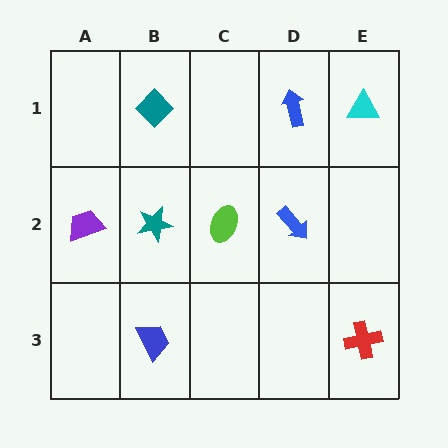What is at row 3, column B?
A blue trapezoid.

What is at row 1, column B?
A teal diamond.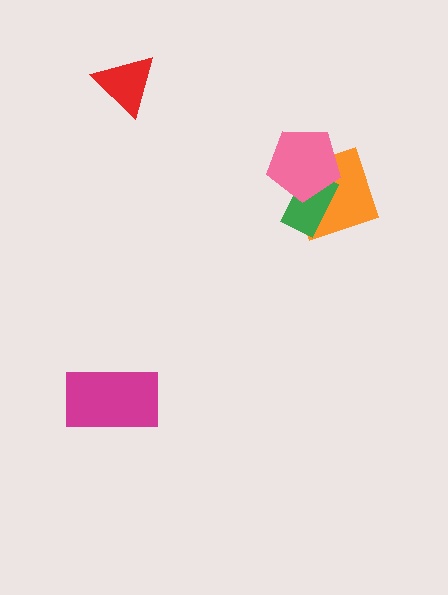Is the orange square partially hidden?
Yes, it is partially covered by another shape.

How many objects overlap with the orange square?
2 objects overlap with the orange square.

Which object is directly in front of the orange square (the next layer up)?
The green rectangle is directly in front of the orange square.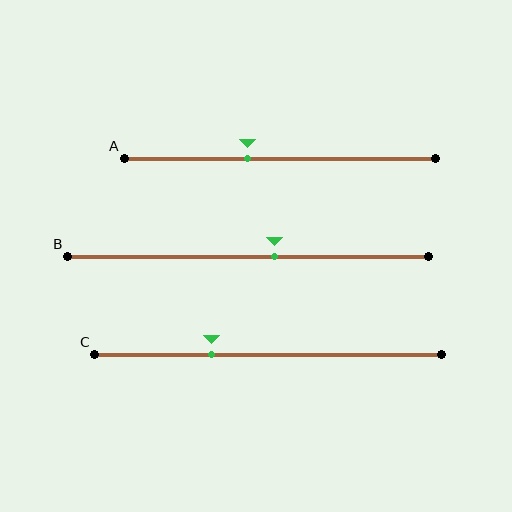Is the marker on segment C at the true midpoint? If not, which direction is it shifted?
No, the marker on segment C is shifted to the left by about 16% of the segment length.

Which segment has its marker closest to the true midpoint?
Segment B has its marker closest to the true midpoint.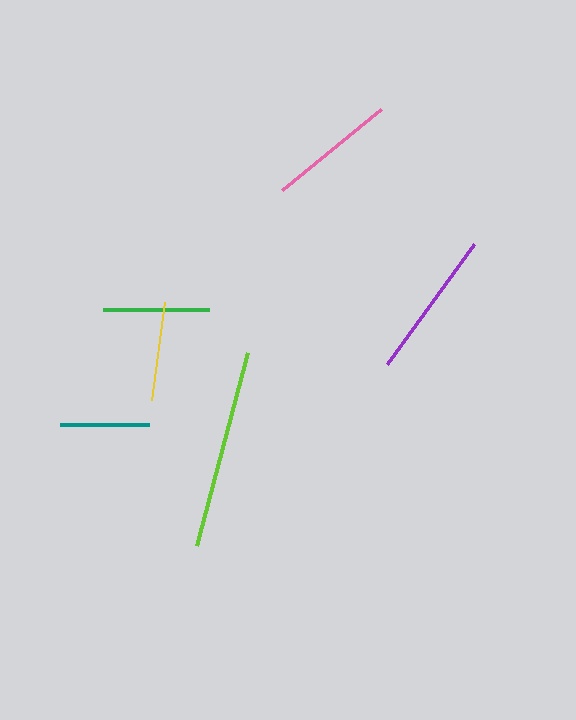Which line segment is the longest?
The lime line is the longest at approximately 200 pixels.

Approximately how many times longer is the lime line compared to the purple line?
The lime line is approximately 1.4 times the length of the purple line.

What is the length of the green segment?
The green segment is approximately 106 pixels long.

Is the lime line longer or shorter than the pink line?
The lime line is longer than the pink line.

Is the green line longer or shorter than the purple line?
The purple line is longer than the green line.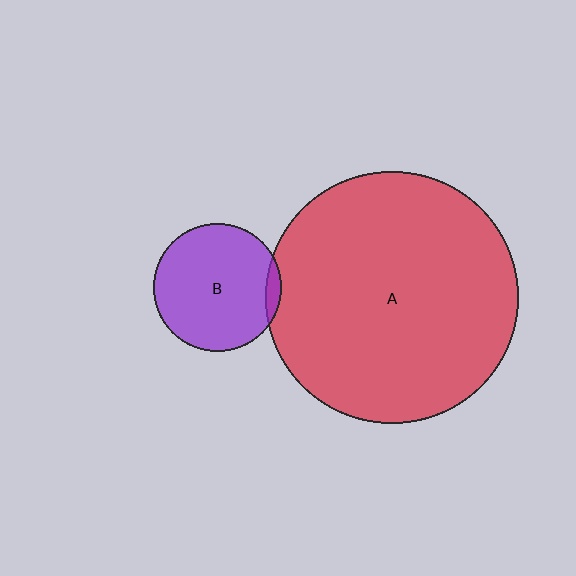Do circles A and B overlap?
Yes.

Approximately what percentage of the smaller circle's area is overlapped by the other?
Approximately 5%.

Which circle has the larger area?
Circle A (red).